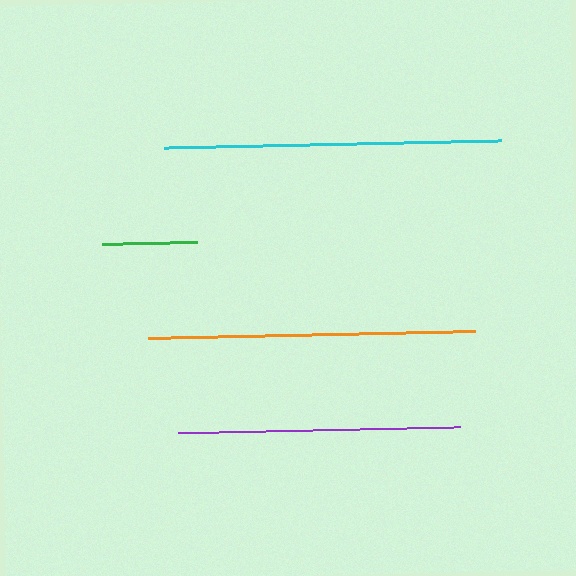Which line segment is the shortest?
The green line is the shortest at approximately 95 pixels.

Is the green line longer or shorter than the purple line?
The purple line is longer than the green line.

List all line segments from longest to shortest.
From longest to shortest: cyan, orange, purple, green.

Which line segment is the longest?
The cyan line is the longest at approximately 338 pixels.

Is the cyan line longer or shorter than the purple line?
The cyan line is longer than the purple line.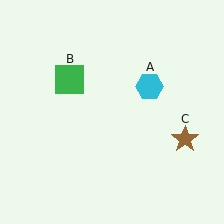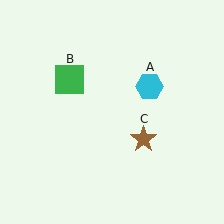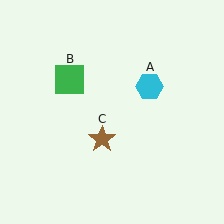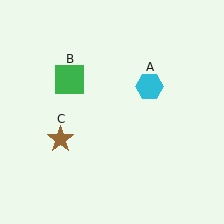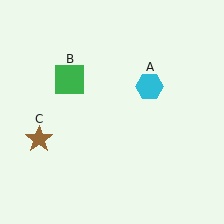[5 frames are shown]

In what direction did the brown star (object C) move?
The brown star (object C) moved left.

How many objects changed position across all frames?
1 object changed position: brown star (object C).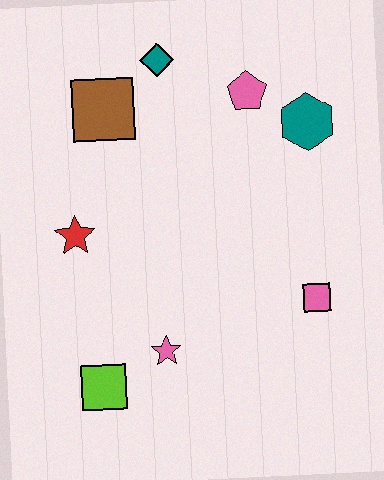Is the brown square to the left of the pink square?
Yes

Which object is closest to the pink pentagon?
The teal hexagon is closest to the pink pentagon.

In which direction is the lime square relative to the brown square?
The lime square is below the brown square.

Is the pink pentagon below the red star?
No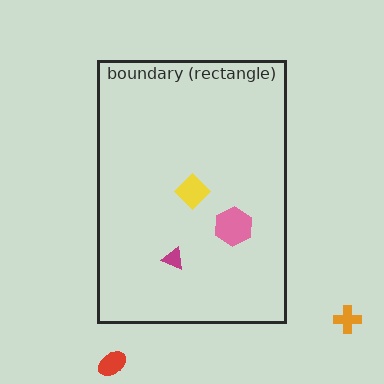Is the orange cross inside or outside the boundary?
Outside.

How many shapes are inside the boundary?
3 inside, 2 outside.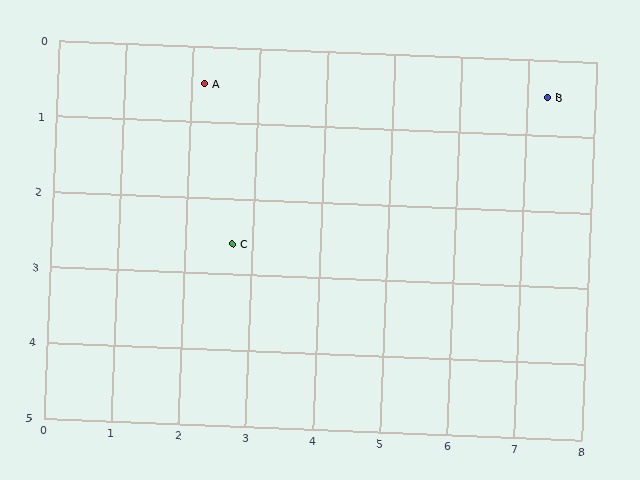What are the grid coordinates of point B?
Point B is at approximately (7.3, 0.5).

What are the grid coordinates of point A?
Point A is at approximately (2.2, 0.5).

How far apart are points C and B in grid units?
Points C and B are about 5.1 grid units apart.